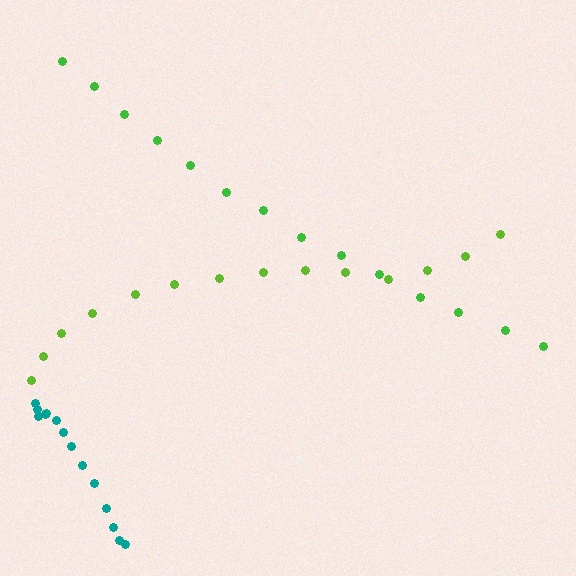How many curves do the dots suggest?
There are 3 distinct paths.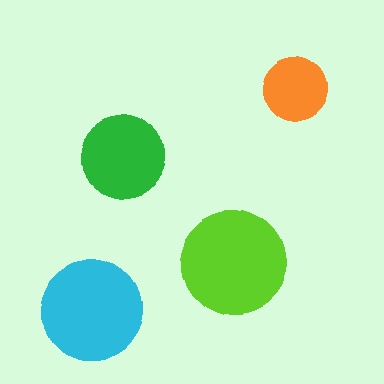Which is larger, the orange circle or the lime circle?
The lime one.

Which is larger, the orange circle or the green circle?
The green one.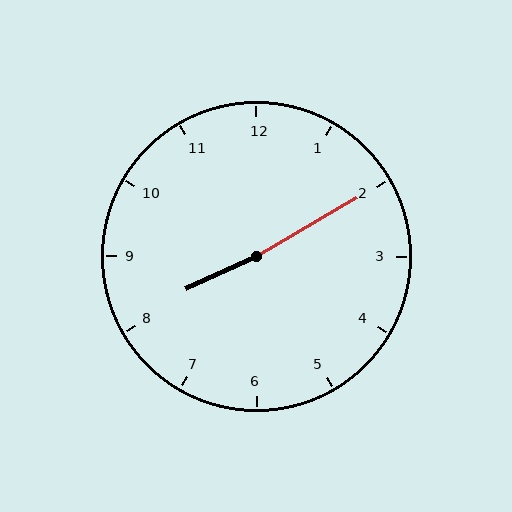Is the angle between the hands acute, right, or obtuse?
It is obtuse.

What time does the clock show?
8:10.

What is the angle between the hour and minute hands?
Approximately 175 degrees.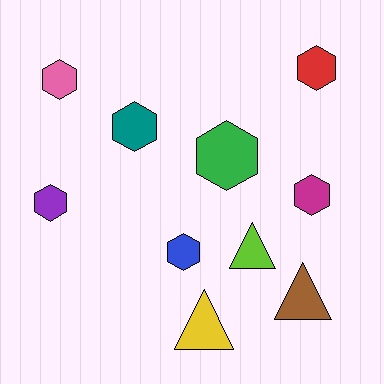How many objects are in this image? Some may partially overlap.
There are 10 objects.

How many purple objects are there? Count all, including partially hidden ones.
There is 1 purple object.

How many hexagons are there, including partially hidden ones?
There are 7 hexagons.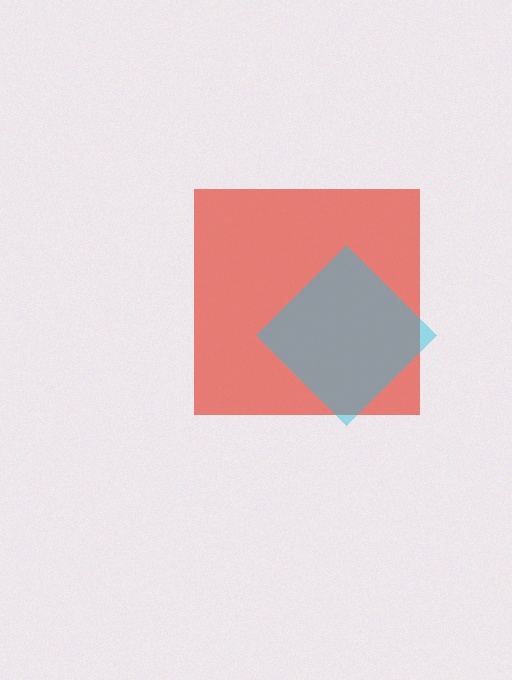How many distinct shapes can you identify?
There are 2 distinct shapes: a red square, a cyan diamond.